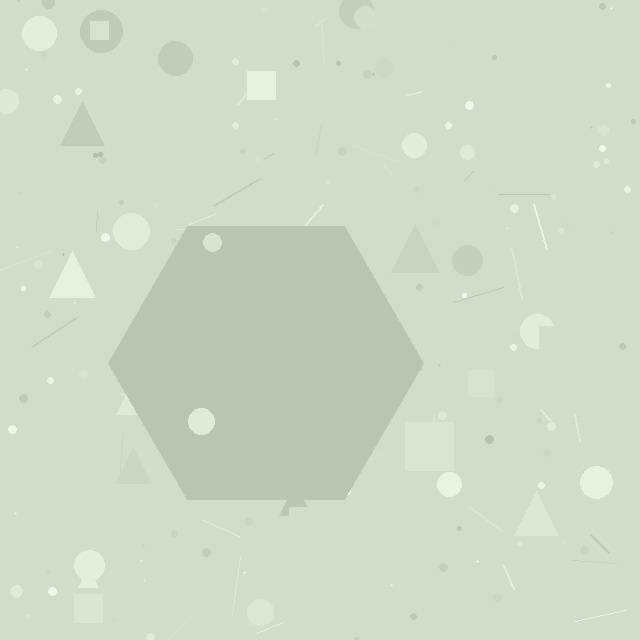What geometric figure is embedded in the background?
A hexagon is embedded in the background.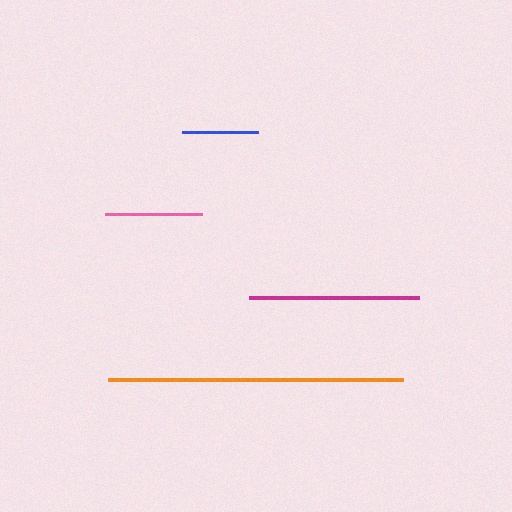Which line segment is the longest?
The orange line is the longest at approximately 295 pixels.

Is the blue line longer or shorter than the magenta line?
The magenta line is longer than the blue line.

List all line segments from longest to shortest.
From longest to shortest: orange, magenta, pink, blue.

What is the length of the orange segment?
The orange segment is approximately 295 pixels long.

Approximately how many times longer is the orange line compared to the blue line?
The orange line is approximately 3.9 times the length of the blue line.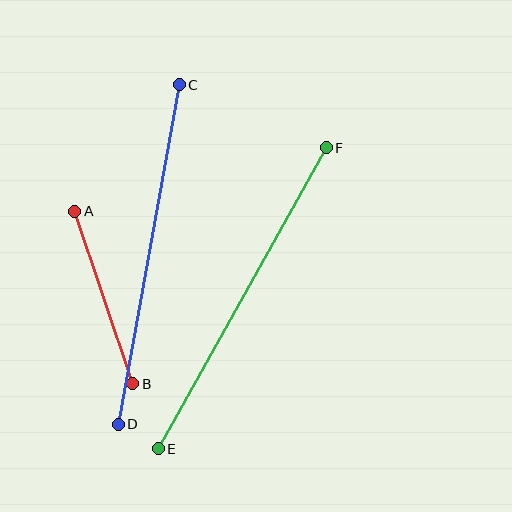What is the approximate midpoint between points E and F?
The midpoint is at approximately (242, 298) pixels.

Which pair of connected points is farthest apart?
Points C and D are farthest apart.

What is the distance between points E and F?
The distance is approximately 345 pixels.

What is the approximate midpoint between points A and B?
The midpoint is at approximately (104, 298) pixels.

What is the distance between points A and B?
The distance is approximately 182 pixels.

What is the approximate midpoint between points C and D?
The midpoint is at approximately (149, 255) pixels.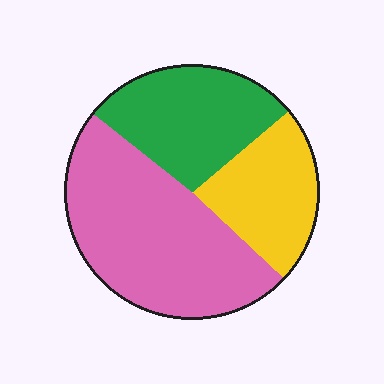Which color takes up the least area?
Yellow, at roughly 25%.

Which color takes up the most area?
Pink, at roughly 50%.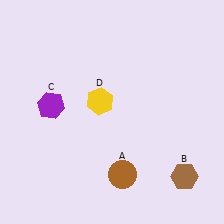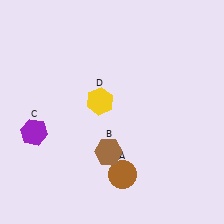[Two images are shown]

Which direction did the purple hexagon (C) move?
The purple hexagon (C) moved down.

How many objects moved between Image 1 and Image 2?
2 objects moved between the two images.